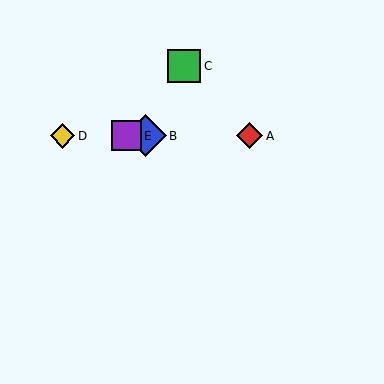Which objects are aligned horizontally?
Objects A, B, D, E are aligned horizontally.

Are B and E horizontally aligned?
Yes, both are at y≈136.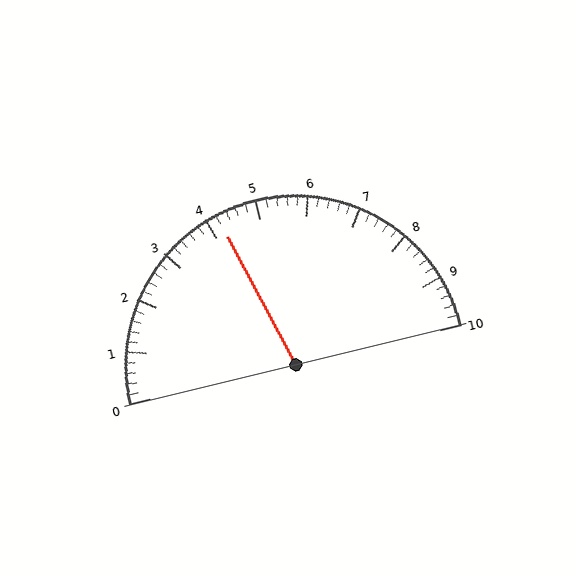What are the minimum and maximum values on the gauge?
The gauge ranges from 0 to 10.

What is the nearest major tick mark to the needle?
The nearest major tick mark is 4.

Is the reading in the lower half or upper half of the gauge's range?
The reading is in the lower half of the range (0 to 10).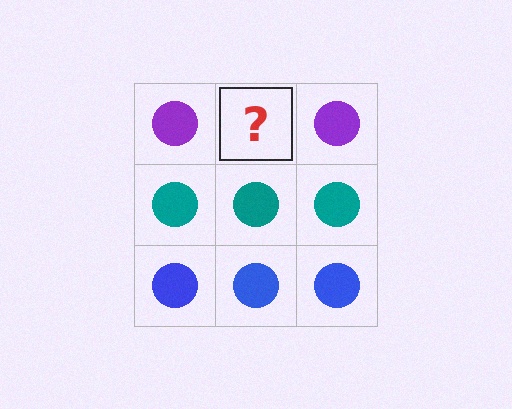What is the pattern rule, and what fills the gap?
The rule is that each row has a consistent color. The gap should be filled with a purple circle.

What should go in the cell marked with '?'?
The missing cell should contain a purple circle.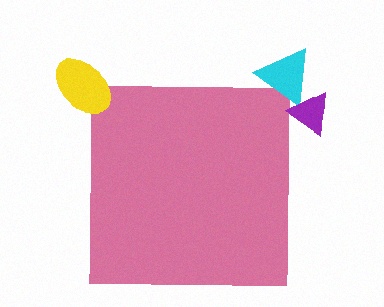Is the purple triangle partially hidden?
No, the purple triangle is fully visible.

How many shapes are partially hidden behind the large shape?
0 shapes are partially hidden.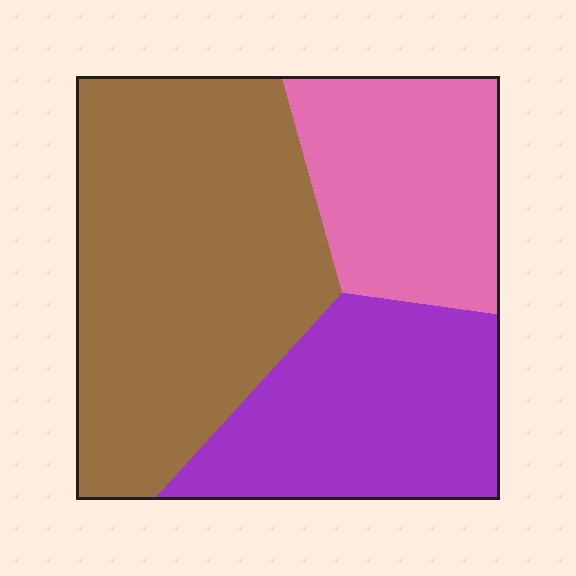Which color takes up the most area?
Brown, at roughly 50%.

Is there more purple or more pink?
Purple.